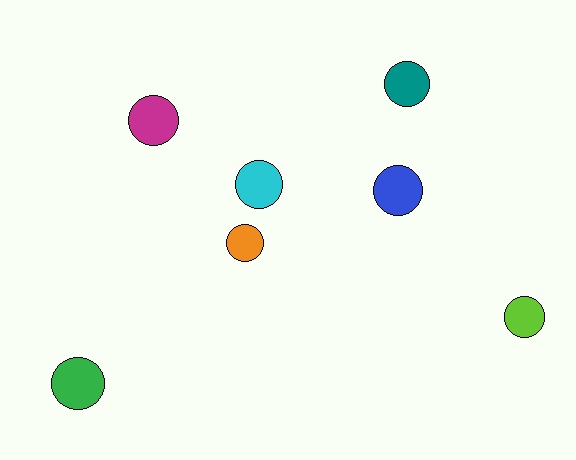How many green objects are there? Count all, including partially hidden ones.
There is 1 green object.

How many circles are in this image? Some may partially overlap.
There are 7 circles.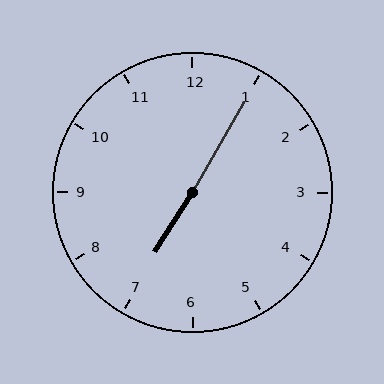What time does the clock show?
7:05.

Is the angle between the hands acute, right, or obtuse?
It is obtuse.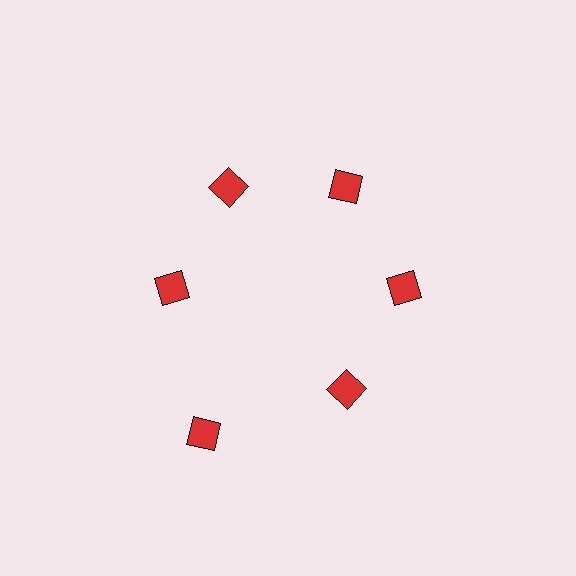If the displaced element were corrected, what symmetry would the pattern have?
It would have 6-fold rotational symmetry — the pattern would map onto itself every 60 degrees.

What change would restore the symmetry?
The symmetry would be restored by moving it inward, back onto the ring so that all 6 diamonds sit at equal angles and equal distance from the center.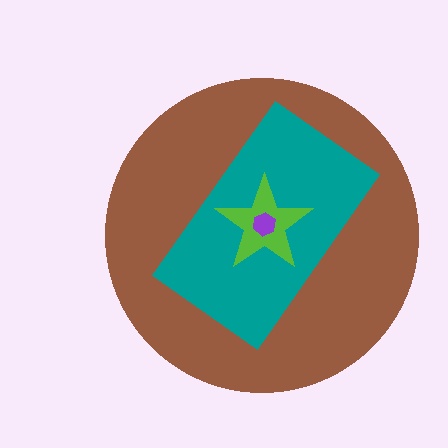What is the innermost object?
The purple hexagon.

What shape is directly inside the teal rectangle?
The lime star.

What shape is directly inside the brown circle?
The teal rectangle.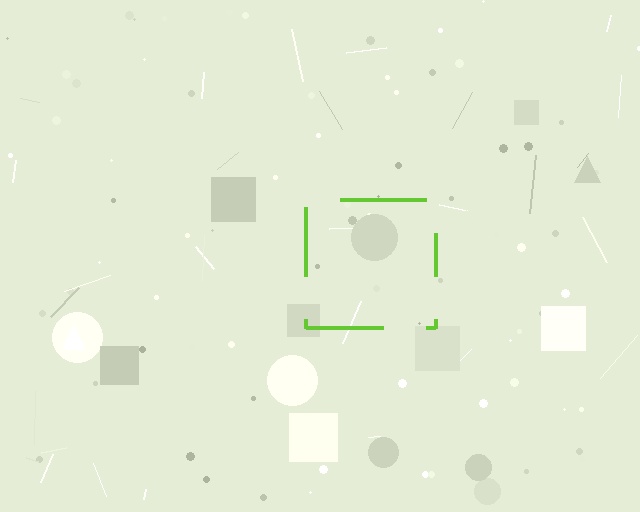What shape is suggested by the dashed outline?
The dashed outline suggests a square.